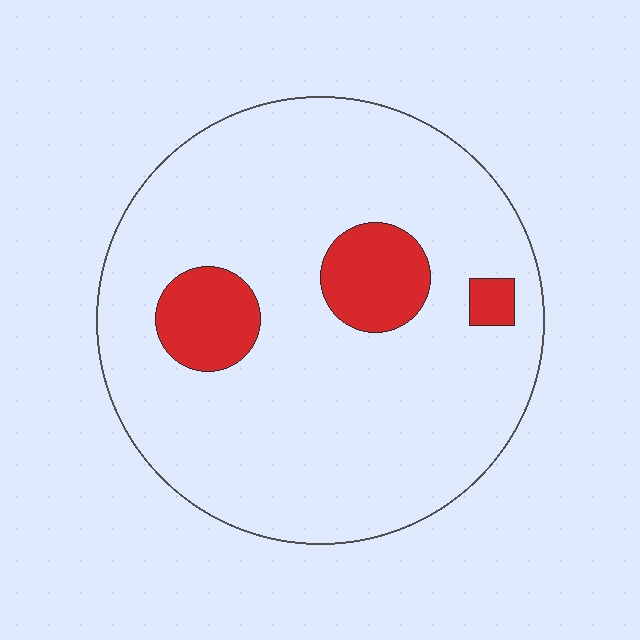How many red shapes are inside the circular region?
3.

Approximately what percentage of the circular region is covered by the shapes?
Approximately 15%.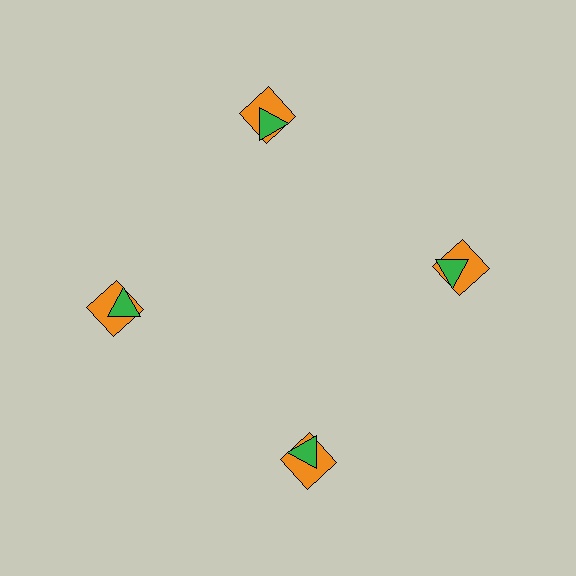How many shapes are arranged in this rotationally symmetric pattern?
There are 8 shapes, arranged in 4 groups of 2.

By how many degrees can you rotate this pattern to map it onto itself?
The pattern maps onto itself every 90 degrees of rotation.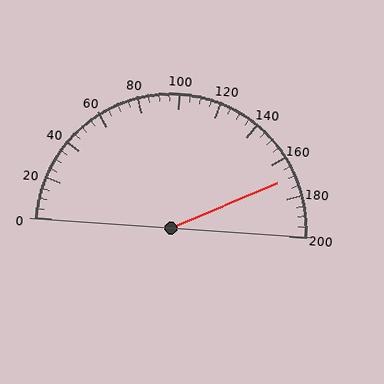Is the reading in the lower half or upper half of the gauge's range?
The reading is in the upper half of the range (0 to 200).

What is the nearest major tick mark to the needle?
The nearest major tick mark is 160.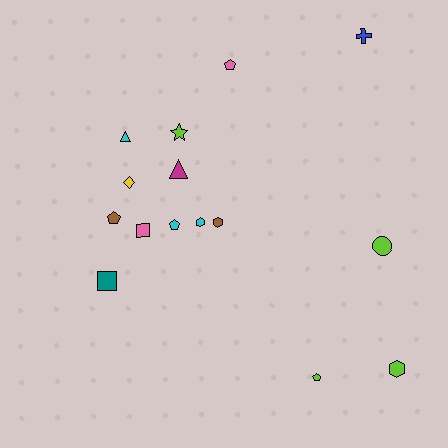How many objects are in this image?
There are 15 objects.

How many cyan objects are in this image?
There are 3 cyan objects.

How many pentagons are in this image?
There are 4 pentagons.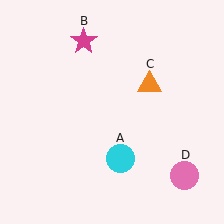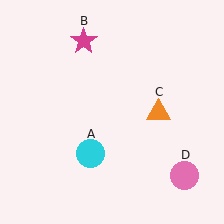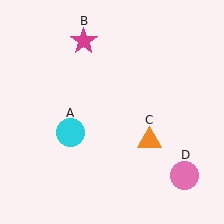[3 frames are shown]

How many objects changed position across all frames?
2 objects changed position: cyan circle (object A), orange triangle (object C).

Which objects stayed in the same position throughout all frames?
Magenta star (object B) and pink circle (object D) remained stationary.